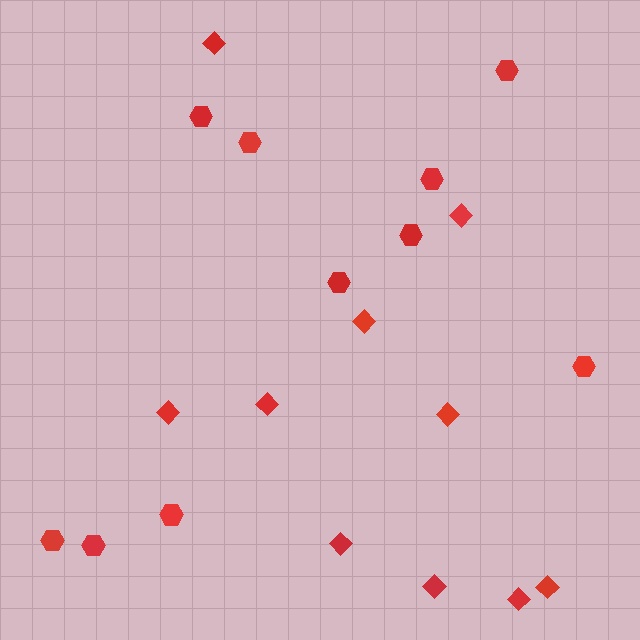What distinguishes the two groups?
There are 2 groups: one group of hexagons (10) and one group of diamonds (10).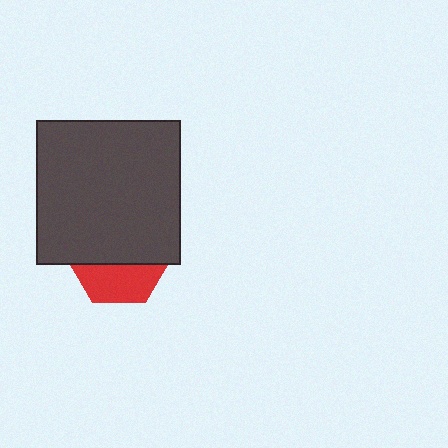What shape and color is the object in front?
The object in front is a dark gray square.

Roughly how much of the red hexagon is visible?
A small part of it is visible (roughly 38%).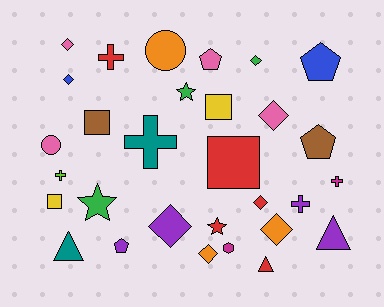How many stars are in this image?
There are 3 stars.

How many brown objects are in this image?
There are 2 brown objects.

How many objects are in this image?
There are 30 objects.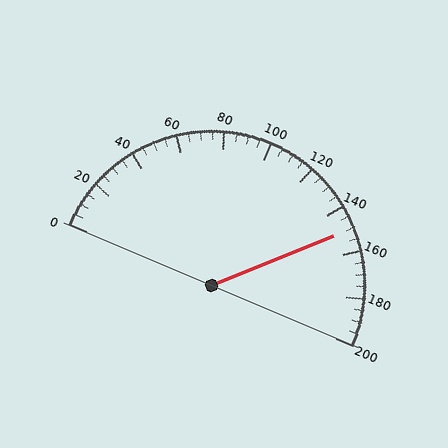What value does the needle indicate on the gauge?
The needle indicates approximately 150.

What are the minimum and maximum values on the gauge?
The gauge ranges from 0 to 200.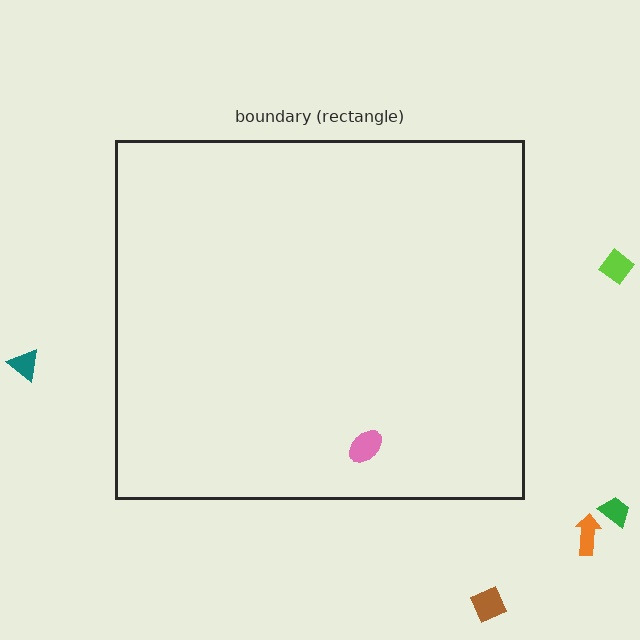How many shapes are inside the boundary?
1 inside, 5 outside.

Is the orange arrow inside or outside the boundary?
Outside.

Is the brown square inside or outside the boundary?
Outside.